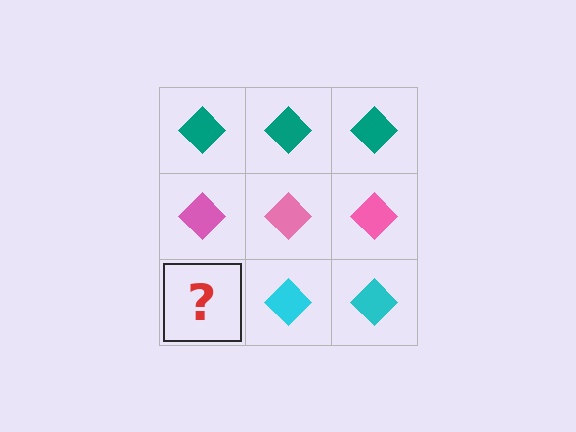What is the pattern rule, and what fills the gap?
The rule is that each row has a consistent color. The gap should be filled with a cyan diamond.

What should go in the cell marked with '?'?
The missing cell should contain a cyan diamond.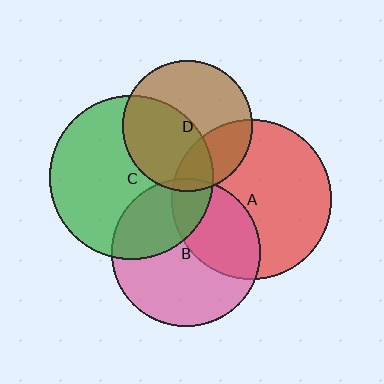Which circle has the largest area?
Circle C (green).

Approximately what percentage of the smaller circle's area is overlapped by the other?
Approximately 30%.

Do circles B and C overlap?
Yes.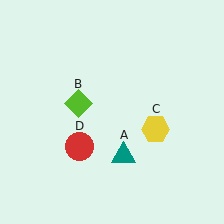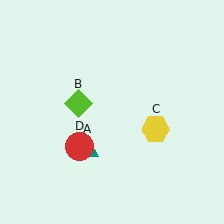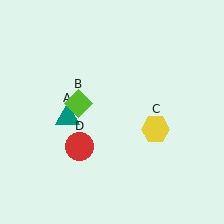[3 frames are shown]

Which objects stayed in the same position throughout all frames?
Lime diamond (object B) and yellow hexagon (object C) and red circle (object D) remained stationary.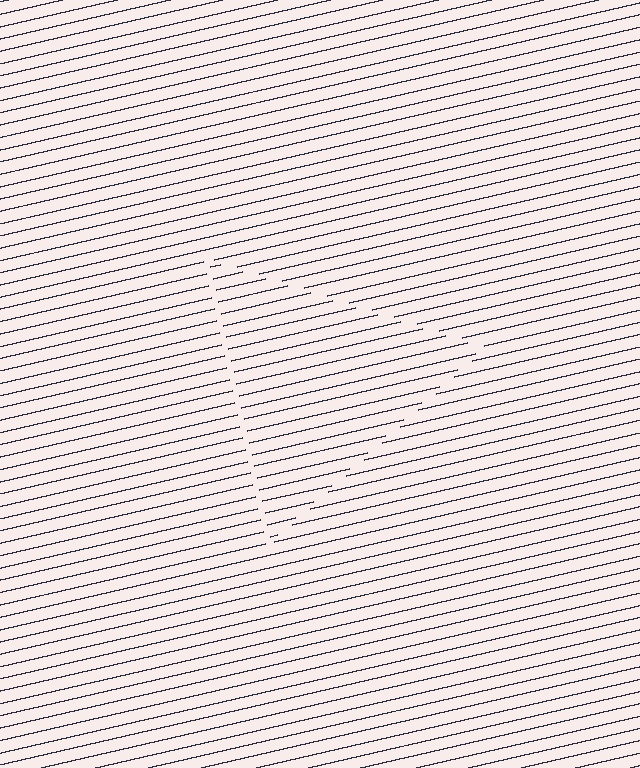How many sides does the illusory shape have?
3 sides — the line-ends trace a triangle.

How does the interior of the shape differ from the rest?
The interior of the shape contains the same grating, shifted by half a period — the contour is defined by the phase discontinuity where line-ends from the inner and outer gratings abut.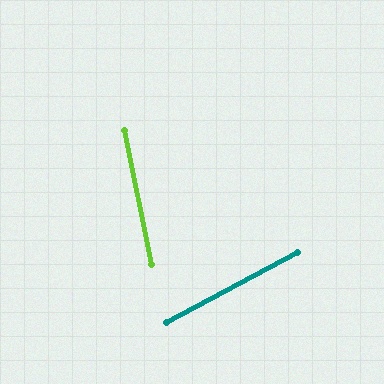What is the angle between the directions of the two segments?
Approximately 73 degrees.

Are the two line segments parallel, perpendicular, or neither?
Neither parallel nor perpendicular — they differ by about 73°.